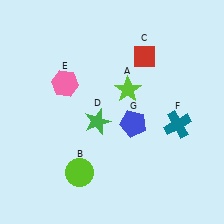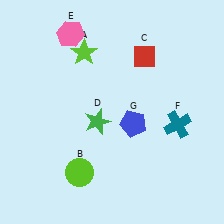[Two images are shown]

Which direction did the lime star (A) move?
The lime star (A) moved left.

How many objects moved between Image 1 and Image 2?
2 objects moved between the two images.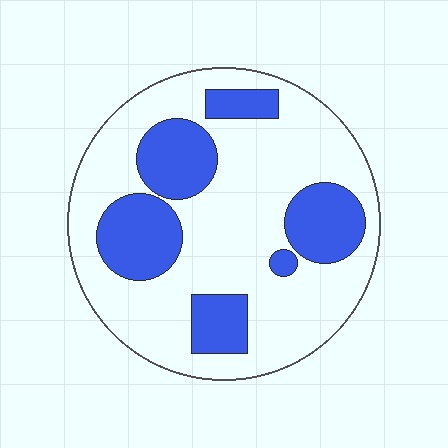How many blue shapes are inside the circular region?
6.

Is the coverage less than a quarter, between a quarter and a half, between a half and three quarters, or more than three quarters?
Between a quarter and a half.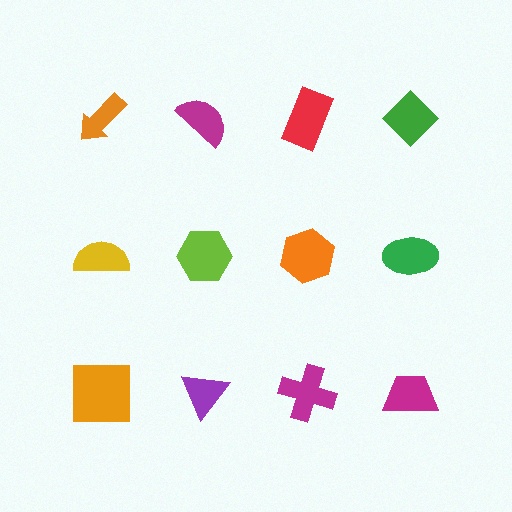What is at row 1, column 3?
A red rectangle.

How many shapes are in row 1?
4 shapes.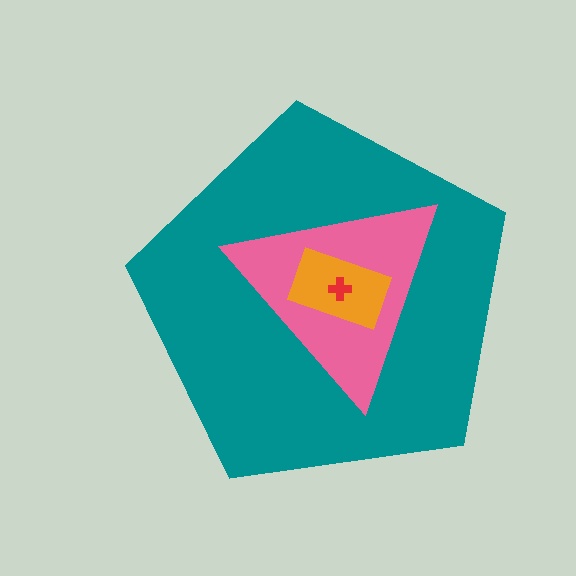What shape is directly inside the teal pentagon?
The pink triangle.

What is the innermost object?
The red cross.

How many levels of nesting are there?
4.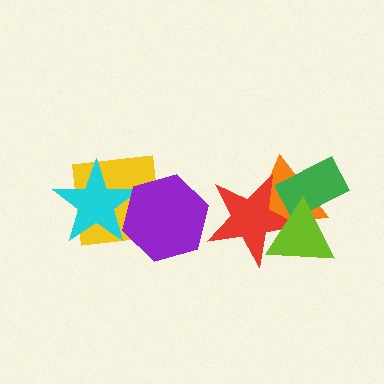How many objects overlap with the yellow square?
2 objects overlap with the yellow square.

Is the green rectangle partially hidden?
Yes, it is partially covered by another shape.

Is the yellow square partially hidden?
Yes, it is partially covered by another shape.